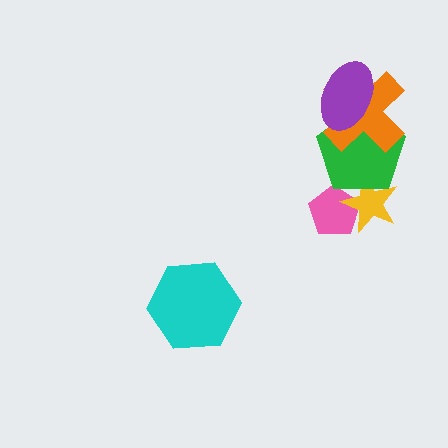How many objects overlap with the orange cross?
2 objects overlap with the orange cross.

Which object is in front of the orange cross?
The purple ellipse is in front of the orange cross.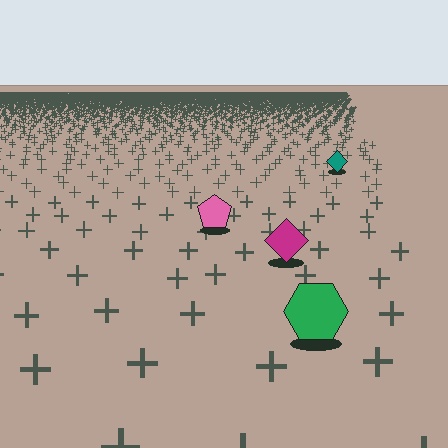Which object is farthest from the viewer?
The teal diamond is farthest from the viewer. It appears smaller and the ground texture around it is denser.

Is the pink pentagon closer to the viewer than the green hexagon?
No. The green hexagon is closer — you can tell from the texture gradient: the ground texture is coarser near it.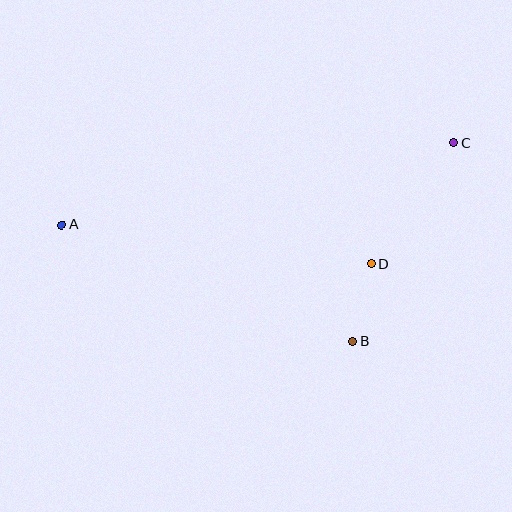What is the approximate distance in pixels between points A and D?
The distance between A and D is approximately 312 pixels.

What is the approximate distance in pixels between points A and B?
The distance between A and B is approximately 314 pixels.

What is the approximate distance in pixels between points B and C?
The distance between B and C is approximately 223 pixels.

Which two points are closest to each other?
Points B and D are closest to each other.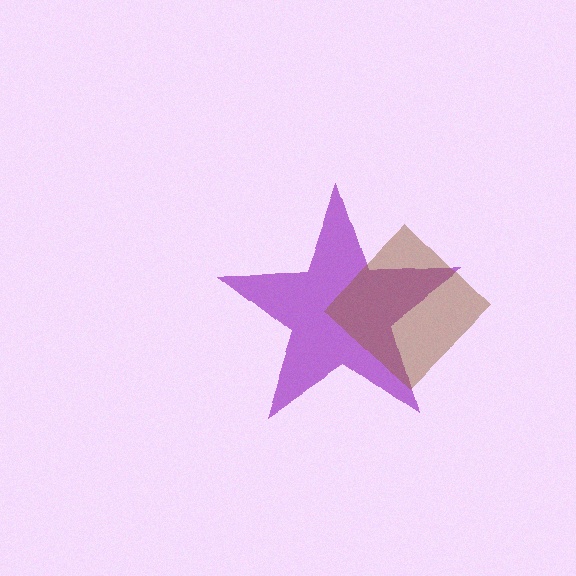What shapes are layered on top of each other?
The layered shapes are: a purple star, a brown diamond.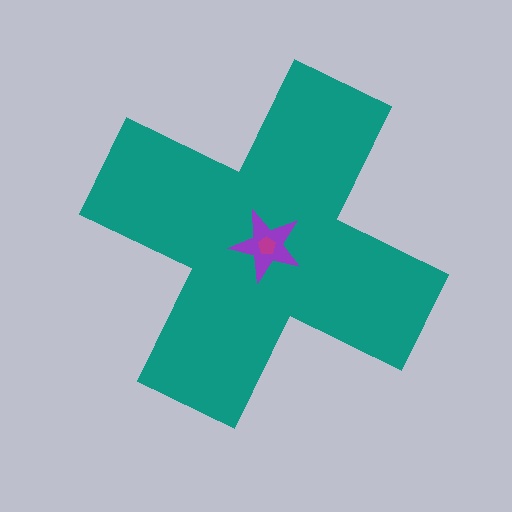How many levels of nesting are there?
3.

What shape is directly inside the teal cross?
The purple star.